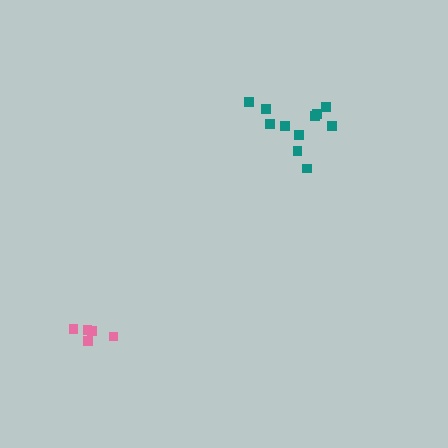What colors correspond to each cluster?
The clusters are colored: pink, teal.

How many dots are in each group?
Group 1: 5 dots, Group 2: 11 dots (16 total).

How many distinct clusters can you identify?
There are 2 distinct clusters.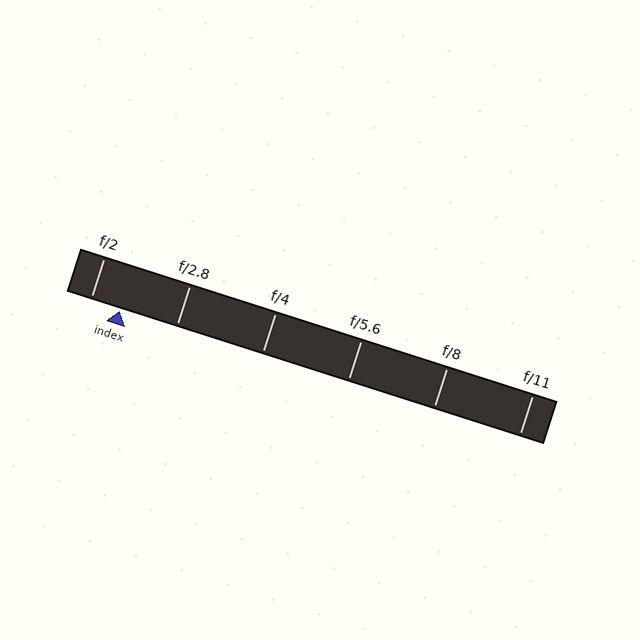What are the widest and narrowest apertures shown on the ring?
The widest aperture shown is f/2 and the narrowest is f/11.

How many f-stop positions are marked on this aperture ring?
There are 6 f-stop positions marked.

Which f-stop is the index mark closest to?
The index mark is closest to f/2.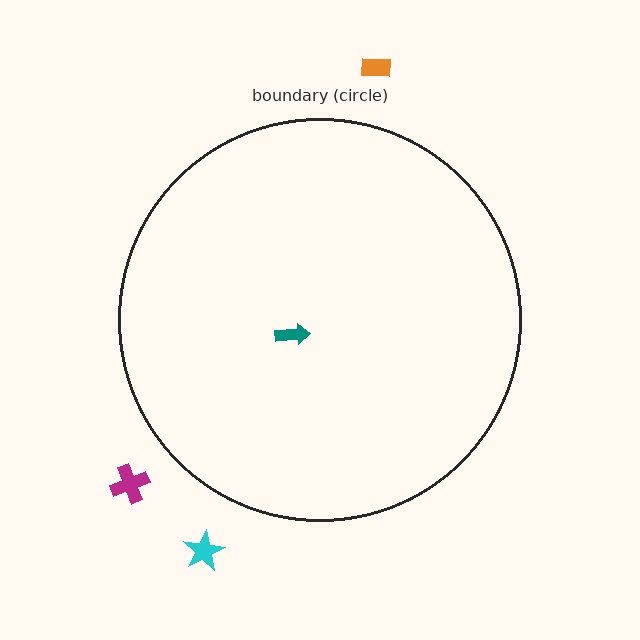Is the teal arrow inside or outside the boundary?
Inside.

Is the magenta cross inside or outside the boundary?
Outside.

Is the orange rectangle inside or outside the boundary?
Outside.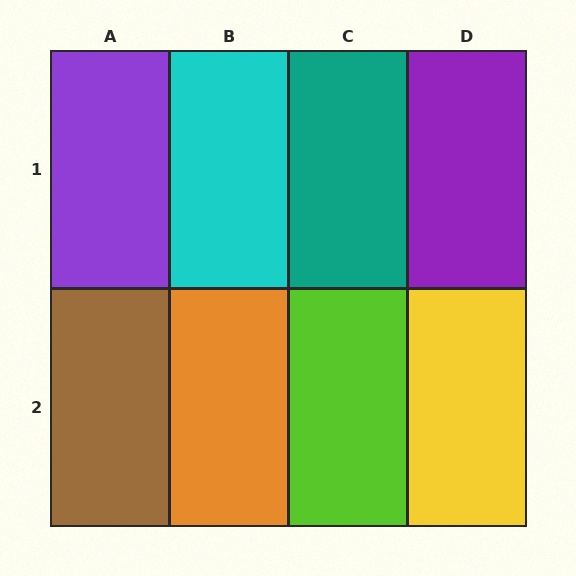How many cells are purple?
2 cells are purple.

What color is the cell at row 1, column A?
Purple.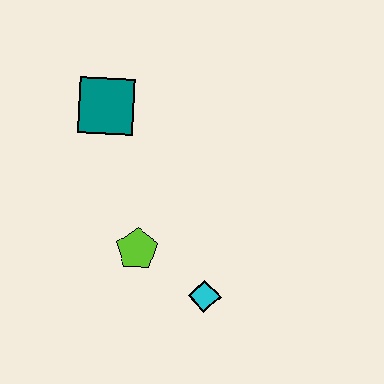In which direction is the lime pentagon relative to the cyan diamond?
The lime pentagon is to the left of the cyan diamond.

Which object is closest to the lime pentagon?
The cyan diamond is closest to the lime pentagon.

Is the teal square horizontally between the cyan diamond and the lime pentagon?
No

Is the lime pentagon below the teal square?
Yes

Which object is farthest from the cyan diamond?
The teal square is farthest from the cyan diamond.